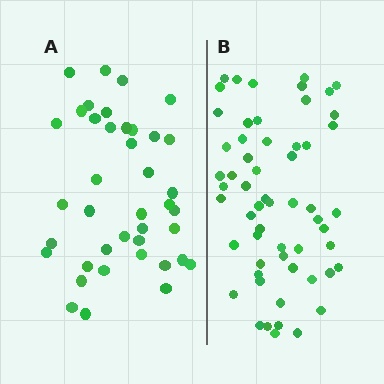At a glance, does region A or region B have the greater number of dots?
Region B (the right region) has more dots.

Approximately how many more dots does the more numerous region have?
Region B has approximately 20 more dots than region A.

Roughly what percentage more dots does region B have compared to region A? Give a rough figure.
About 45% more.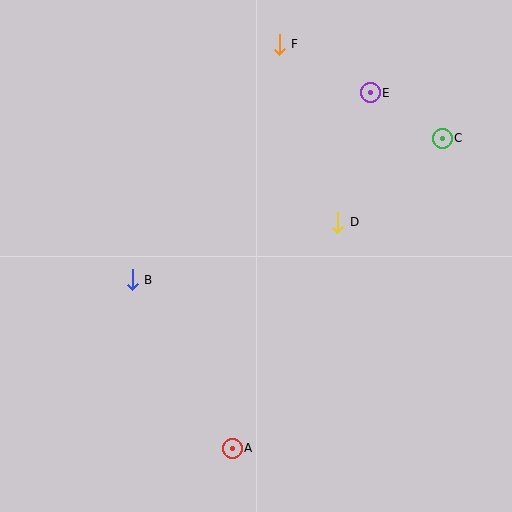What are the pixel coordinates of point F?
Point F is at (279, 44).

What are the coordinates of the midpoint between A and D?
The midpoint between A and D is at (285, 335).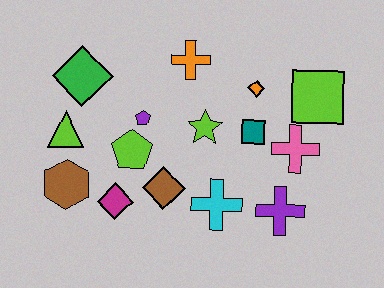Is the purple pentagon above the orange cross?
No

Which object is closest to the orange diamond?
The teal square is closest to the orange diamond.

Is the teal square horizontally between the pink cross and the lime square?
No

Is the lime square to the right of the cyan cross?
Yes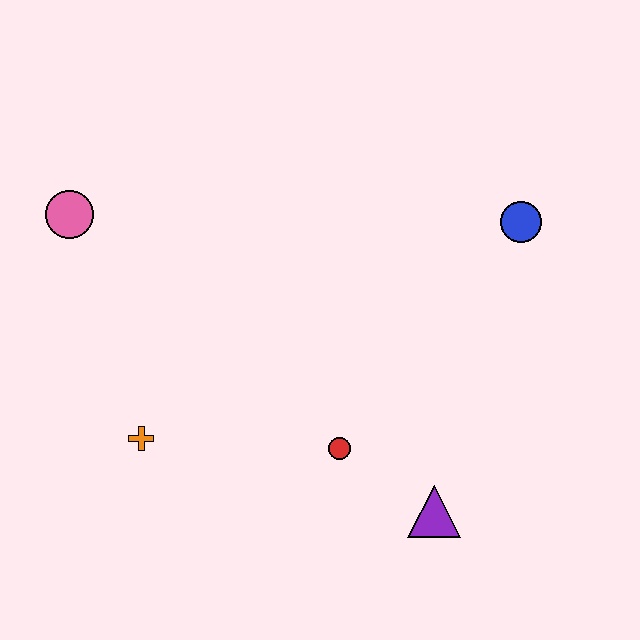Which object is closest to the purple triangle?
The red circle is closest to the purple triangle.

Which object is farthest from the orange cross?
The blue circle is farthest from the orange cross.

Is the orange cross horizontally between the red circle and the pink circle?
Yes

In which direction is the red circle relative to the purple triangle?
The red circle is to the left of the purple triangle.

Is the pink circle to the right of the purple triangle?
No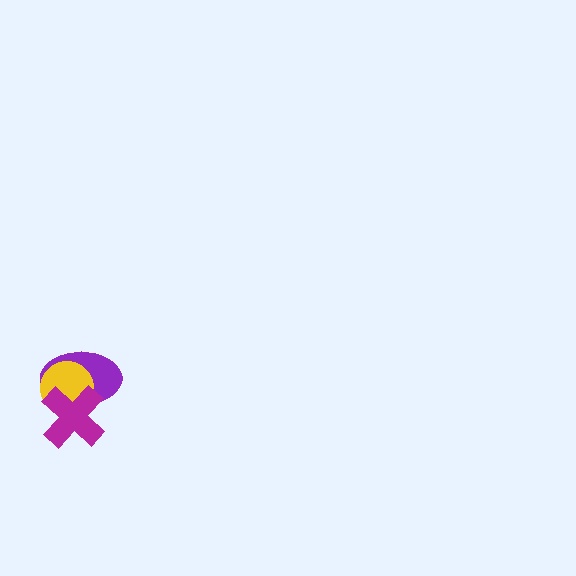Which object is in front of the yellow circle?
The magenta cross is in front of the yellow circle.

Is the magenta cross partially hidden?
No, no other shape covers it.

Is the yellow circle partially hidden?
Yes, it is partially covered by another shape.